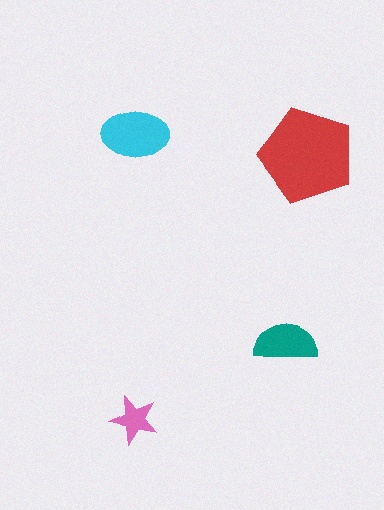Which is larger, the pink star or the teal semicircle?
The teal semicircle.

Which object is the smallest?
The pink star.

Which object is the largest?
The red pentagon.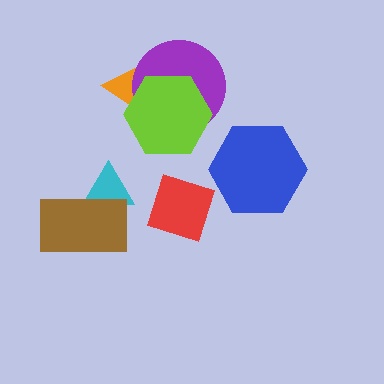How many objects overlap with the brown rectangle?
1 object overlaps with the brown rectangle.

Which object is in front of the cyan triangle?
The brown rectangle is in front of the cyan triangle.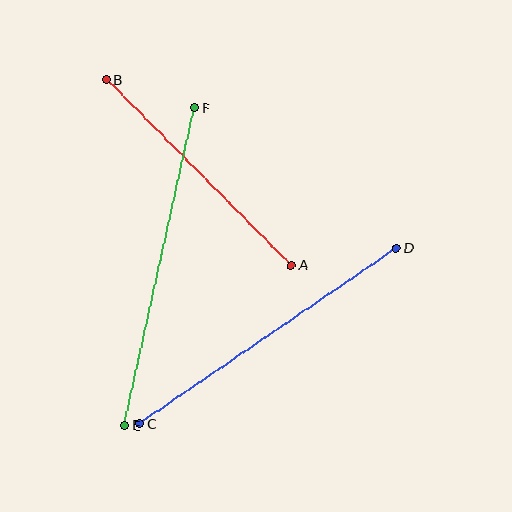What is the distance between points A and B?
The distance is approximately 262 pixels.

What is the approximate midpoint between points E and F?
The midpoint is at approximately (160, 266) pixels.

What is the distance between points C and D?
The distance is approximately 311 pixels.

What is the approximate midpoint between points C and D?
The midpoint is at approximately (268, 336) pixels.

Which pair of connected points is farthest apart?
Points E and F are farthest apart.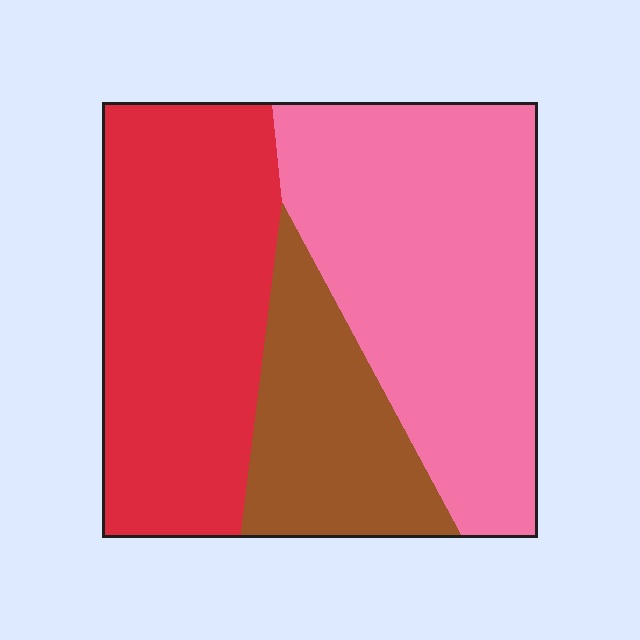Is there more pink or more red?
Pink.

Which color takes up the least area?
Brown, at roughly 20%.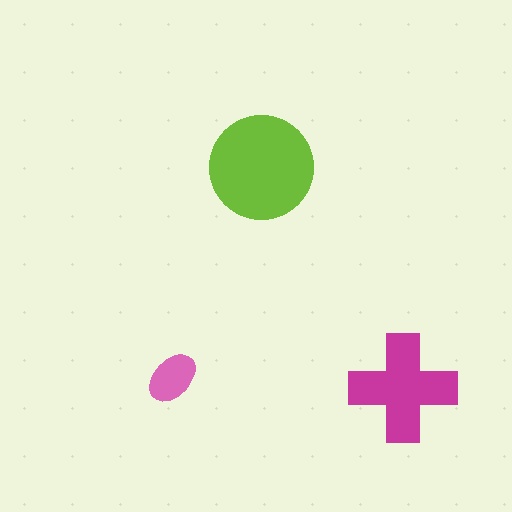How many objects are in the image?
There are 3 objects in the image.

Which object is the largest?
The lime circle.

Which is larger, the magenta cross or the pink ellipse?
The magenta cross.